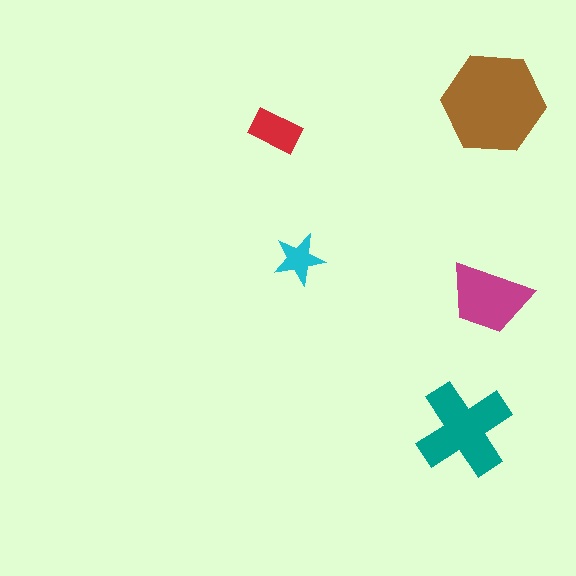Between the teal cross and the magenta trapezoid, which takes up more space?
The teal cross.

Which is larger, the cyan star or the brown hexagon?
The brown hexagon.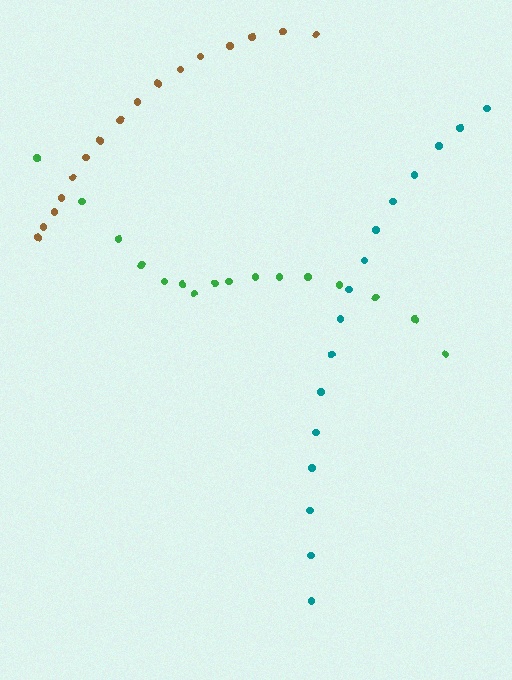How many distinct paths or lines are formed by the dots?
There are 3 distinct paths.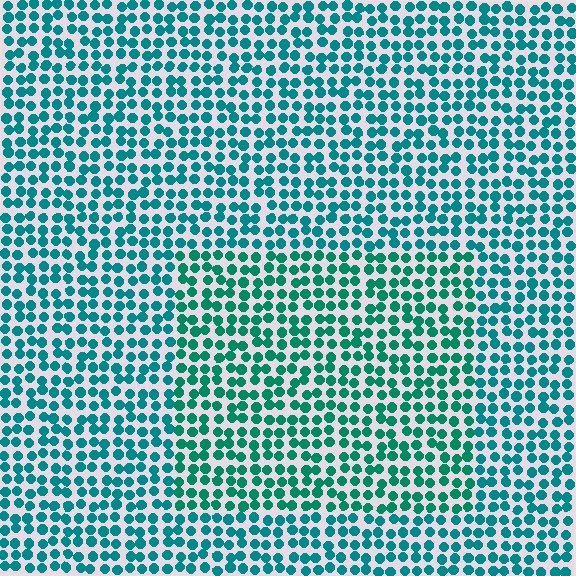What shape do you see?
I see a rectangle.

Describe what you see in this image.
The image is filled with small teal elements in a uniform arrangement. A rectangle-shaped region is visible where the elements are tinted to a slightly different hue, forming a subtle color boundary.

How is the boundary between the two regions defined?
The boundary is defined purely by a slight shift in hue (about 18 degrees). Spacing, size, and orientation are identical on both sides.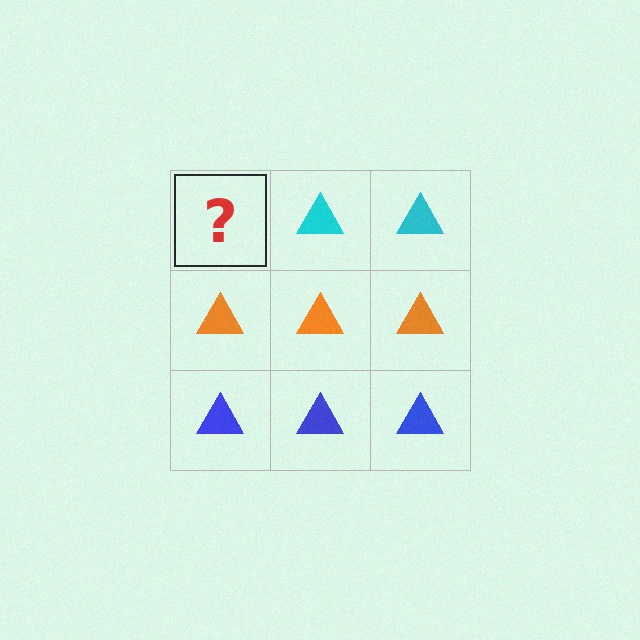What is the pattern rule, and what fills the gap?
The rule is that each row has a consistent color. The gap should be filled with a cyan triangle.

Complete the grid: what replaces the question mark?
The question mark should be replaced with a cyan triangle.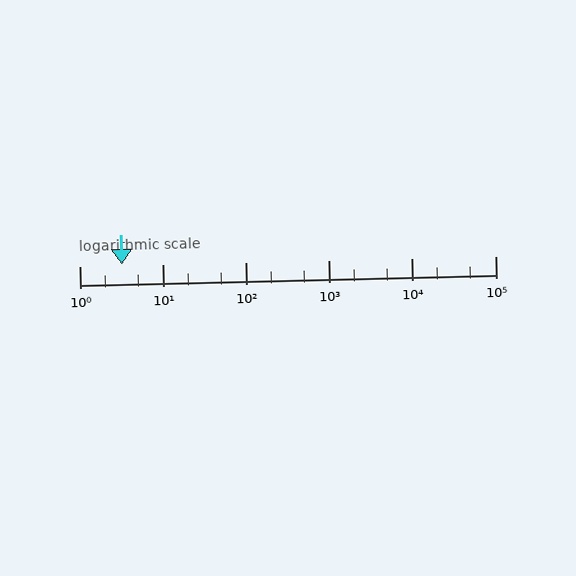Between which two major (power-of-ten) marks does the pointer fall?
The pointer is between 1 and 10.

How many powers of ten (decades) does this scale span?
The scale spans 5 decades, from 1 to 100000.